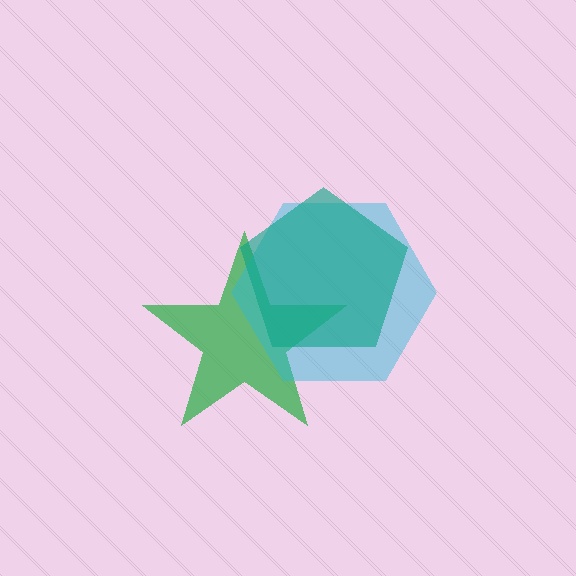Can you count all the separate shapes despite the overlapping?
Yes, there are 3 separate shapes.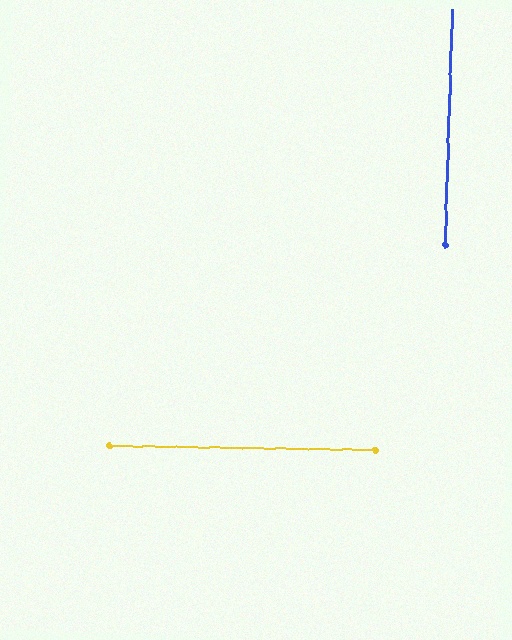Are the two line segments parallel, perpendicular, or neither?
Perpendicular — they meet at approximately 89°.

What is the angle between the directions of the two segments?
Approximately 89 degrees.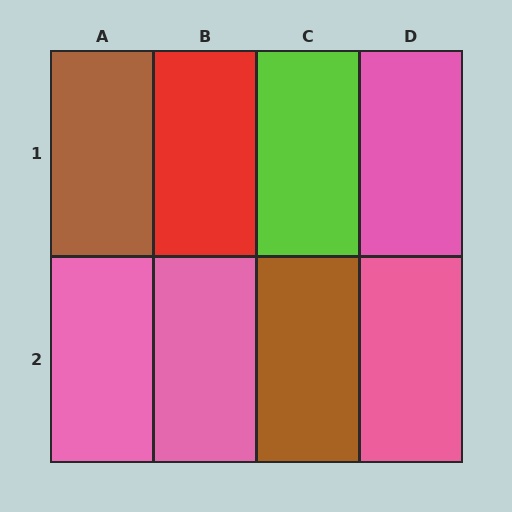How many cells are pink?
4 cells are pink.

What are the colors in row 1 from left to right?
Brown, red, lime, pink.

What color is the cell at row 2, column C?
Brown.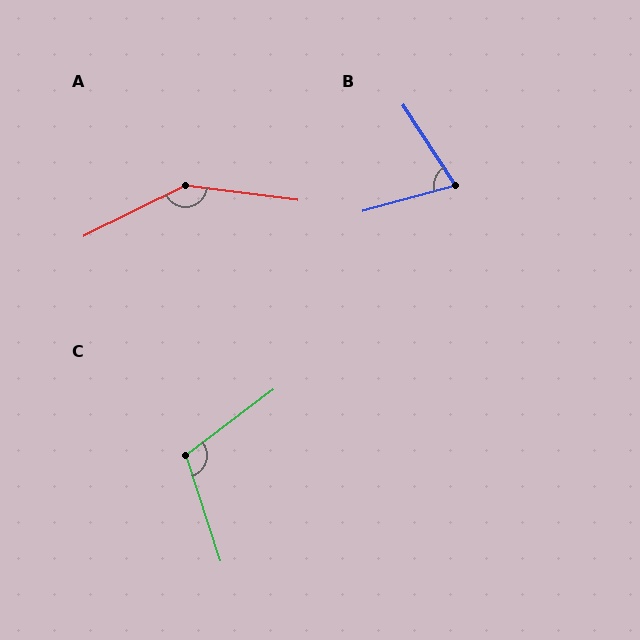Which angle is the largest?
A, at approximately 146 degrees.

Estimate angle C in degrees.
Approximately 109 degrees.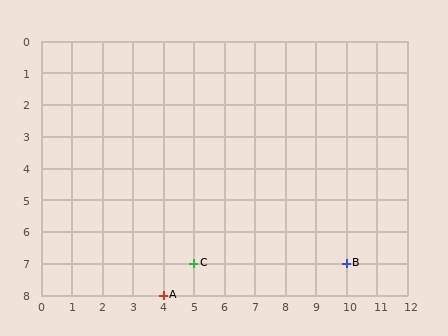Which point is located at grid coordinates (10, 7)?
Point B is at (10, 7).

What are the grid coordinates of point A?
Point A is at grid coordinates (4, 8).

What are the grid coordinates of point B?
Point B is at grid coordinates (10, 7).